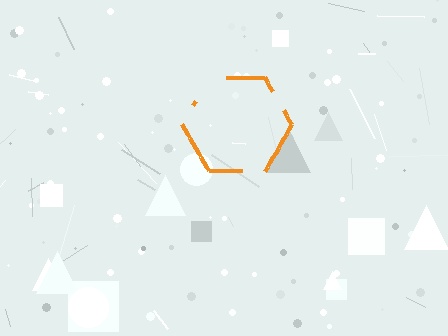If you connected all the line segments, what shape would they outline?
They would outline a hexagon.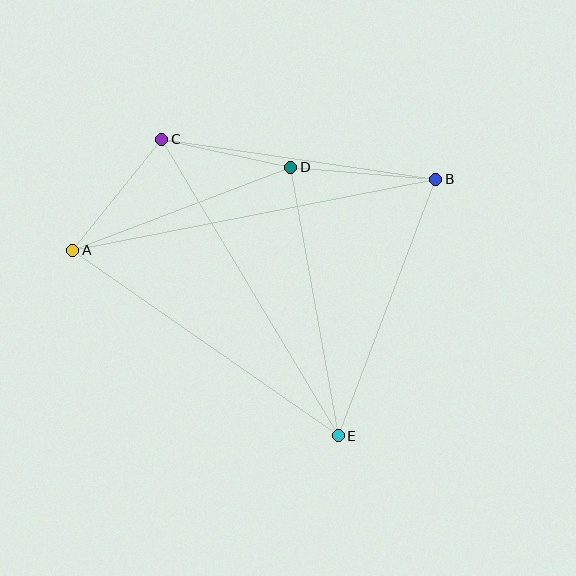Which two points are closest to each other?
Points C and D are closest to each other.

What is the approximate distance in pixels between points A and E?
The distance between A and E is approximately 324 pixels.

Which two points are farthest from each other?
Points A and B are farthest from each other.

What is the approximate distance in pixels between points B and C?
The distance between B and C is approximately 277 pixels.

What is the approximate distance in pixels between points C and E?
The distance between C and E is approximately 345 pixels.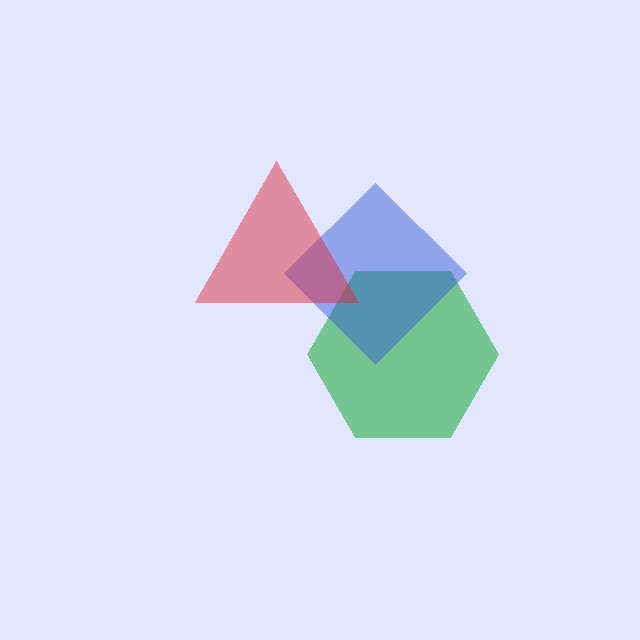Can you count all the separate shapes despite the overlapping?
Yes, there are 3 separate shapes.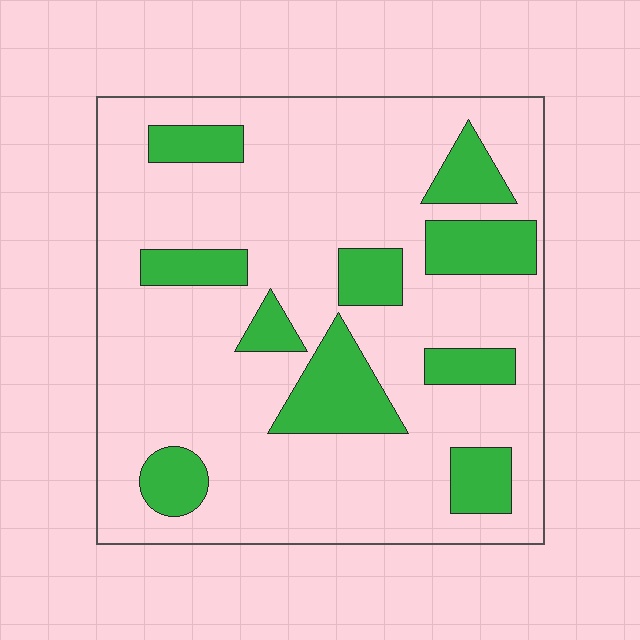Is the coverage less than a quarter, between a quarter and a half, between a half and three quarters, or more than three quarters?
Less than a quarter.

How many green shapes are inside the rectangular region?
10.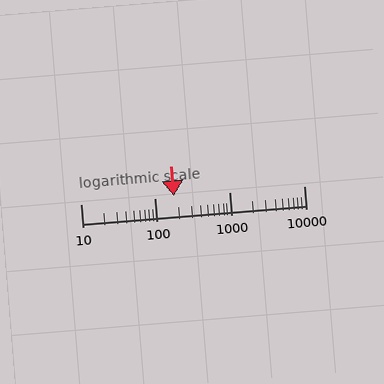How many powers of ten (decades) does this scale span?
The scale spans 3 decades, from 10 to 10000.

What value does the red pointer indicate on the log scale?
The pointer indicates approximately 180.